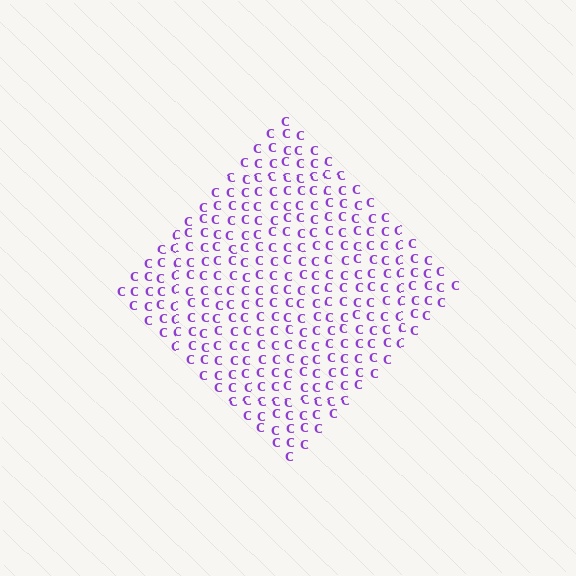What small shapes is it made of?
It is made of small letter C's.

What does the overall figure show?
The overall figure shows a diamond.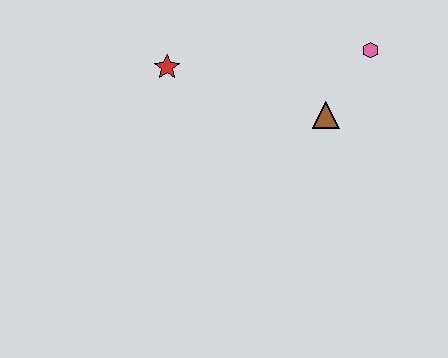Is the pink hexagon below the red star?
No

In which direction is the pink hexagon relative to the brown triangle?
The pink hexagon is above the brown triangle.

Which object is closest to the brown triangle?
The pink hexagon is closest to the brown triangle.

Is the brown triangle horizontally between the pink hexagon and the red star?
Yes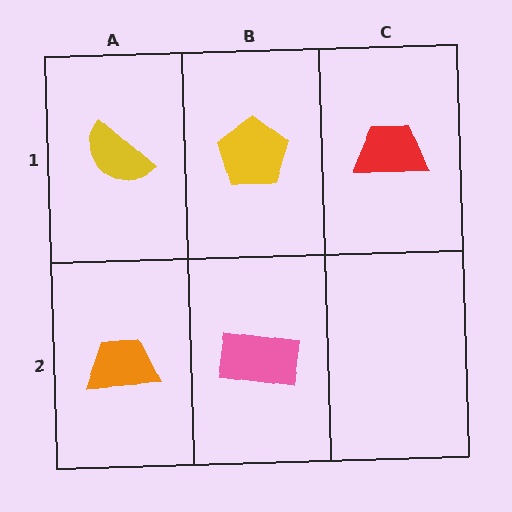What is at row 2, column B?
A pink rectangle.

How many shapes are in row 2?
2 shapes.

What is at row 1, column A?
A yellow semicircle.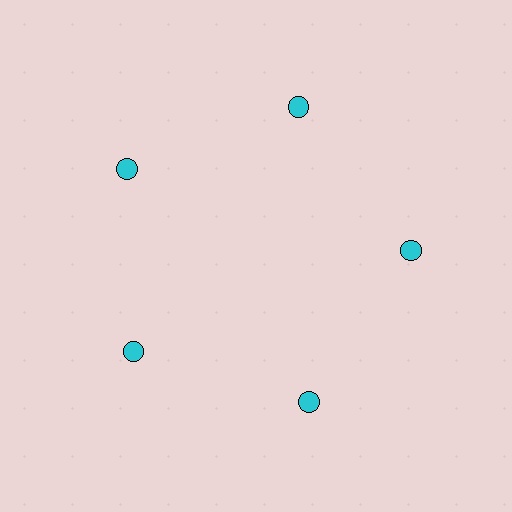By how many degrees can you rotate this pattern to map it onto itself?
The pattern maps onto itself every 72 degrees of rotation.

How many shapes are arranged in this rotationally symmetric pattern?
There are 5 shapes, arranged in 5 groups of 1.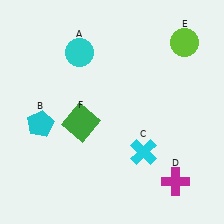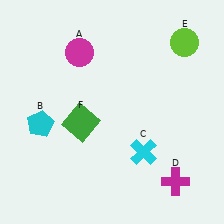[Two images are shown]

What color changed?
The circle (A) changed from cyan in Image 1 to magenta in Image 2.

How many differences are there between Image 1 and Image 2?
There is 1 difference between the two images.